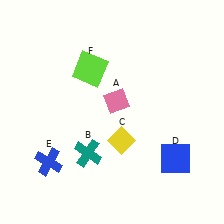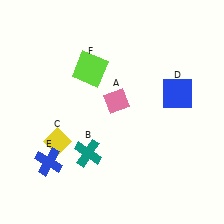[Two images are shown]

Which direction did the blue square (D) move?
The blue square (D) moved up.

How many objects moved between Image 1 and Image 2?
2 objects moved between the two images.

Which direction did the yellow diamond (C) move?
The yellow diamond (C) moved left.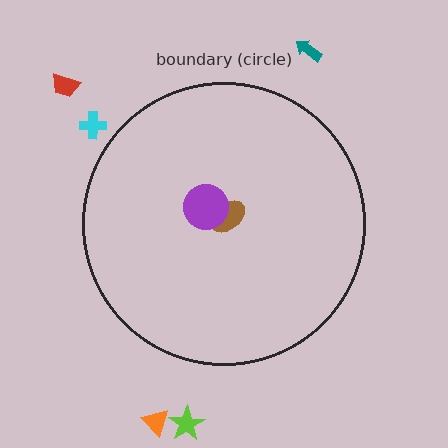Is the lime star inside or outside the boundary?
Outside.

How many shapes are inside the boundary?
2 inside, 5 outside.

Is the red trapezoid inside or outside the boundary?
Outside.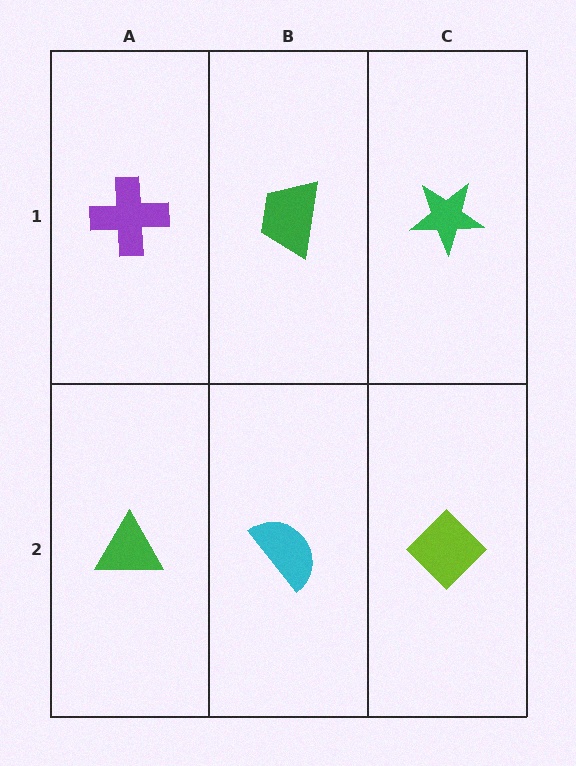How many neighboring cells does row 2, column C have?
2.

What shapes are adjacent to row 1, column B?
A cyan semicircle (row 2, column B), a purple cross (row 1, column A), a green star (row 1, column C).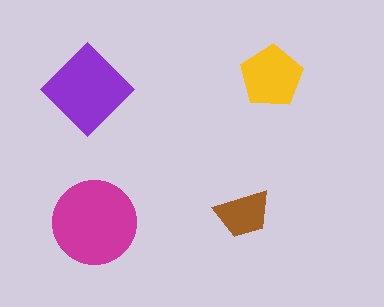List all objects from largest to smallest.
The magenta circle, the purple diamond, the yellow pentagon, the brown trapezoid.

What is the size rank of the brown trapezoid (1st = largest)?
4th.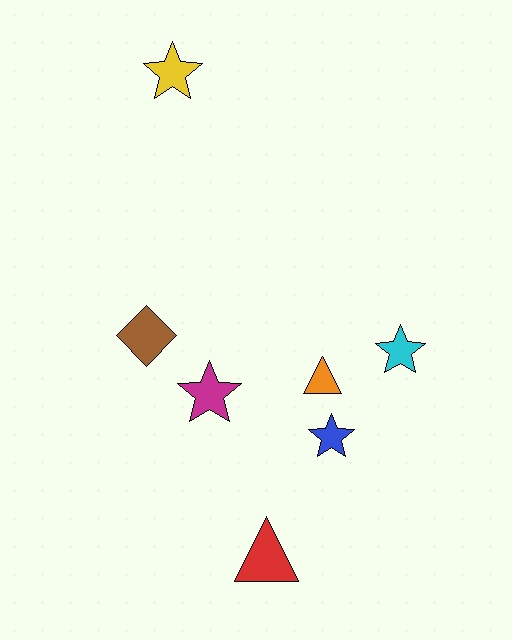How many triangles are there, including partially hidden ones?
There are 2 triangles.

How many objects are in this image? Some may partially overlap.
There are 7 objects.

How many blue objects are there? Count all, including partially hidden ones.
There is 1 blue object.